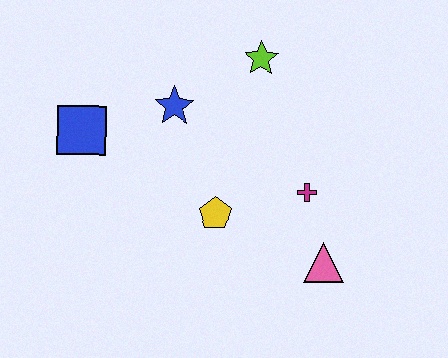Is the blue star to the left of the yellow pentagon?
Yes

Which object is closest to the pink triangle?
The magenta cross is closest to the pink triangle.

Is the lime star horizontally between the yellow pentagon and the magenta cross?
Yes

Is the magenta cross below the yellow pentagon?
No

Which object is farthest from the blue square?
The pink triangle is farthest from the blue square.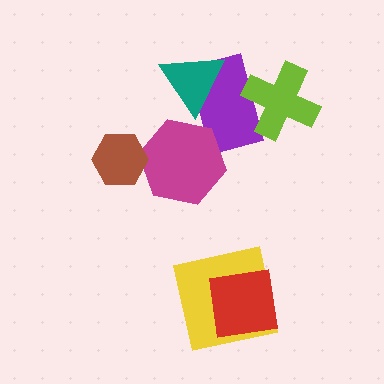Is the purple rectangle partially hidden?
Yes, it is partially covered by another shape.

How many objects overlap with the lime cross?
1 object overlaps with the lime cross.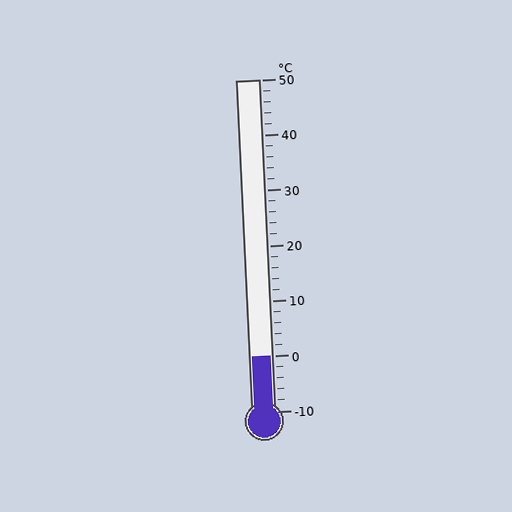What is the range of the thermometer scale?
The thermometer scale ranges from -10°C to 50°C.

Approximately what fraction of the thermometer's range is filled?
The thermometer is filled to approximately 15% of its range.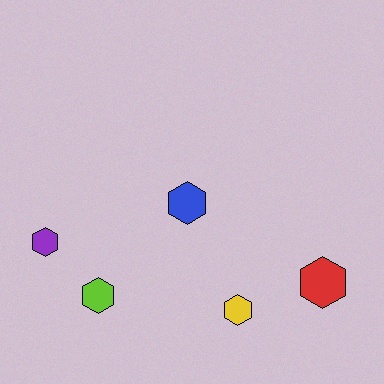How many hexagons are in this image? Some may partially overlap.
There are 5 hexagons.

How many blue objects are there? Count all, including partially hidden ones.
There is 1 blue object.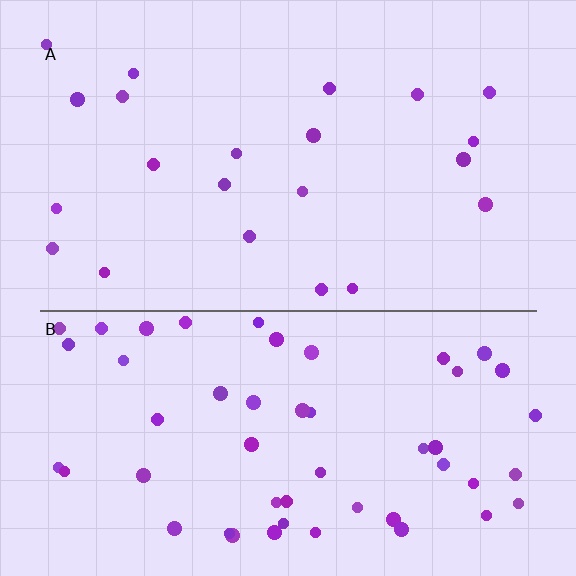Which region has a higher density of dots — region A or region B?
B (the bottom).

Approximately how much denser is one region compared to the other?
Approximately 2.4× — region B over region A.